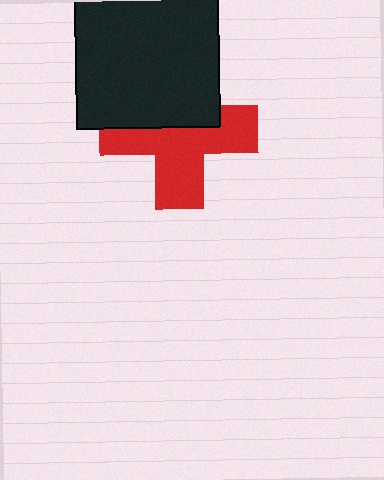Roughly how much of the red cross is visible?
About half of it is visible (roughly 59%).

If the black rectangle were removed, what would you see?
You would see the complete red cross.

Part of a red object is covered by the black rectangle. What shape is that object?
It is a cross.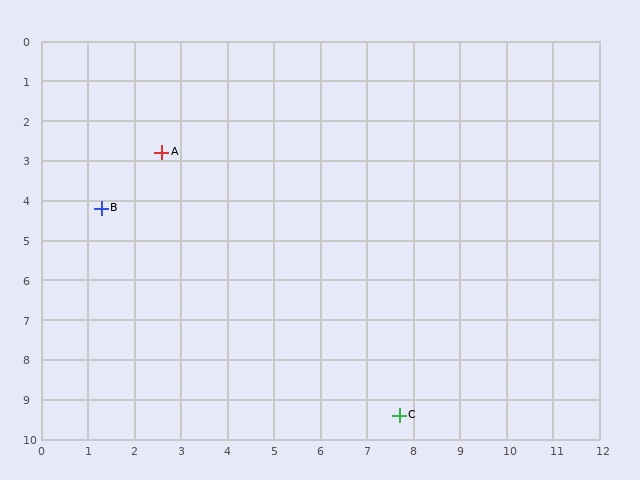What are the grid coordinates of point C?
Point C is at approximately (7.7, 9.4).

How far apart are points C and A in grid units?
Points C and A are about 8.3 grid units apart.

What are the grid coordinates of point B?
Point B is at approximately (1.3, 4.2).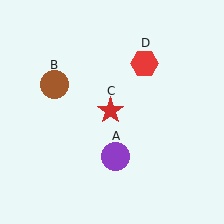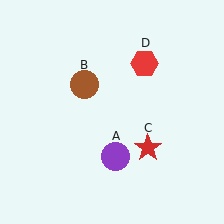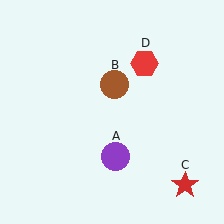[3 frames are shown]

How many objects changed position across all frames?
2 objects changed position: brown circle (object B), red star (object C).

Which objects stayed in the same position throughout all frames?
Purple circle (object A) and red hexagon (object D) remained stationary.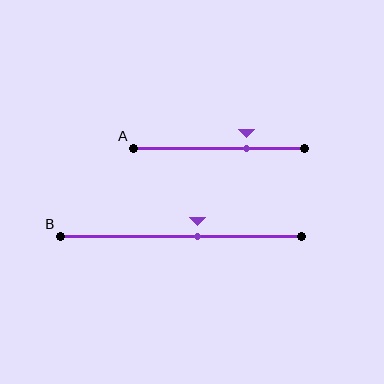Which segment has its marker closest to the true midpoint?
Segment B has its marker closest to the true midpoint.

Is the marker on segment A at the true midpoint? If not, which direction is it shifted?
No, the marker on segment A is shifted to the right by about 16% of the segment length.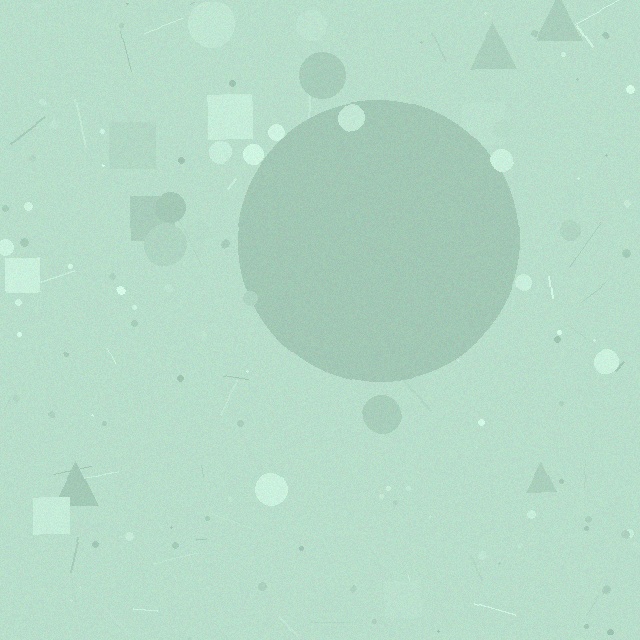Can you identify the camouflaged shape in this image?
The camouflaged shape is a circle.